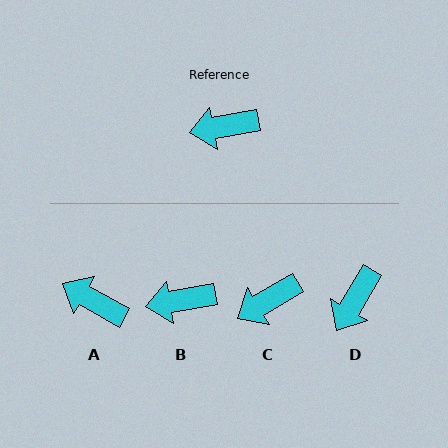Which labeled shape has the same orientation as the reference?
B.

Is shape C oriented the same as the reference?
No, it is off by about 21 degrees.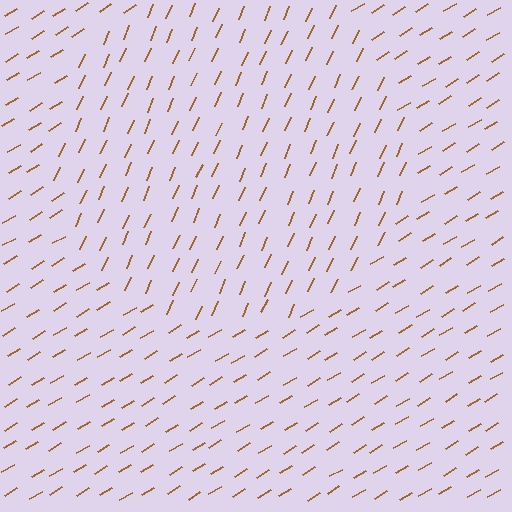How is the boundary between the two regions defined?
The boundary is defined purely by a change in line orientation (approximately 35 degrees difference). All lines are the same color and thickness.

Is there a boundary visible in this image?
Yes, there is a texture boundary formed by a change in line orientation.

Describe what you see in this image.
The image is filled with small brown line segments. A circle region in the image has lines oriented differently from the surrounding lines, creating a visible texture boundary.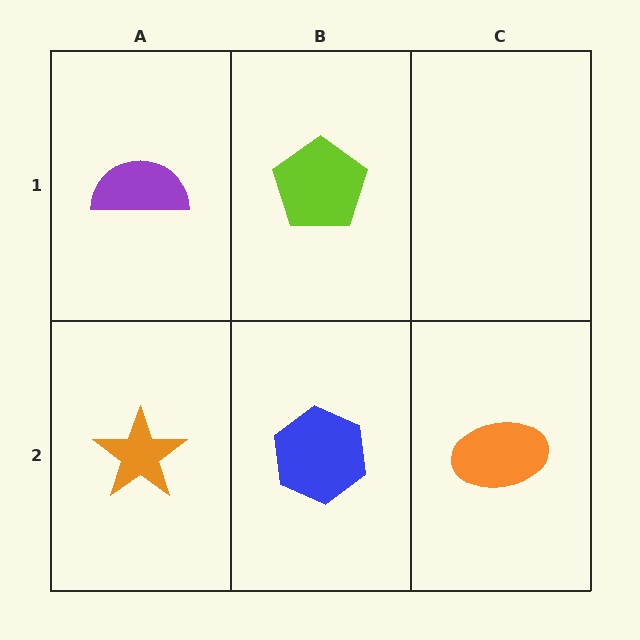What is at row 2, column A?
An orange star.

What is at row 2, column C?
An orange ellipse.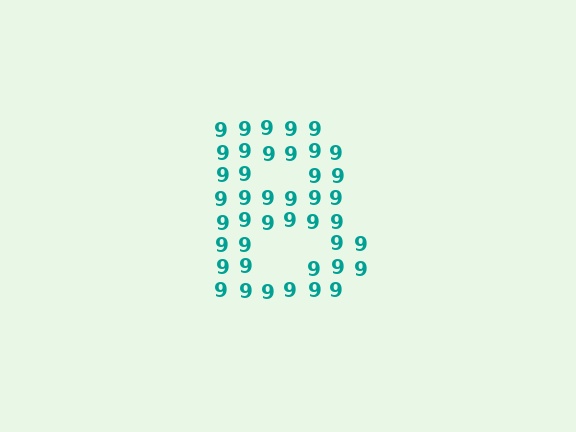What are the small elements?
The small elements are digit 9's.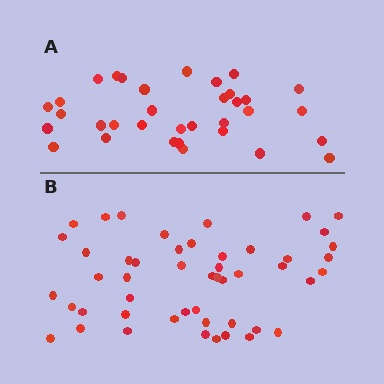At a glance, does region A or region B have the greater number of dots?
Region B (the bottom region) has more dots.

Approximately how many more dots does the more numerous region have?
Region B has approximately 15 more dots than region A.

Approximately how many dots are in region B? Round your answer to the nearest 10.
About 50 dots. (The exact count is 49, which rounds to 50.)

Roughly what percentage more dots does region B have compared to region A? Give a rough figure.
About 45% more.